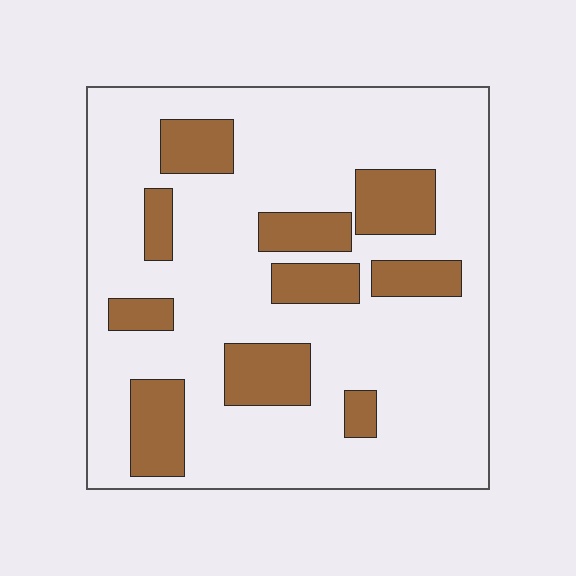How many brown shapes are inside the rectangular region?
10.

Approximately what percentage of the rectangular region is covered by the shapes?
Approximately 25%.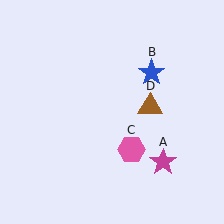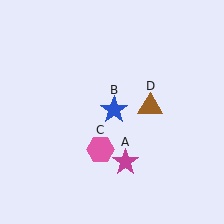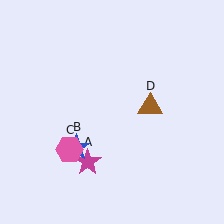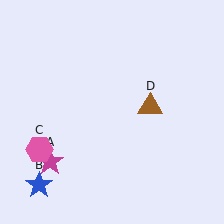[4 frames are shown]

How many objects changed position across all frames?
3 objects changed position: magenta star (object A), blue star (object B), pink hexagon (object C).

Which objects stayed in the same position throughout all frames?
Brown triangle (object D) remained stationary.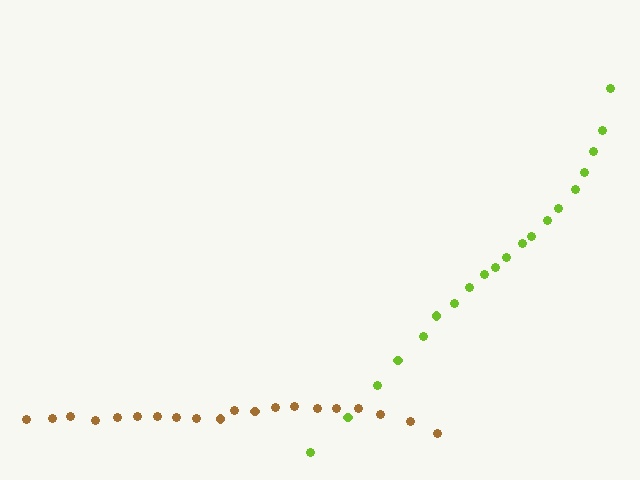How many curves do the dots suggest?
There are 2 distinct paths.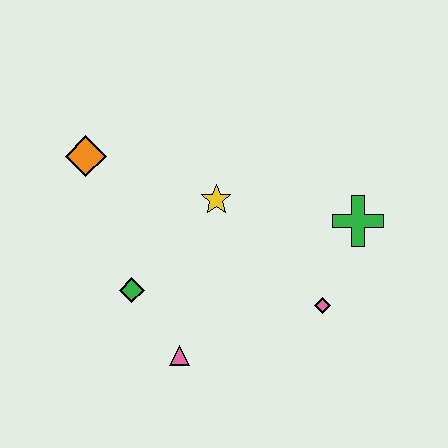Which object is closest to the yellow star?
The green diamond is closest to the yellow star.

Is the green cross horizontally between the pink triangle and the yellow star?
No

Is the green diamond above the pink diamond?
Yes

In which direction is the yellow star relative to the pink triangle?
The yellow star is above the pink triangle.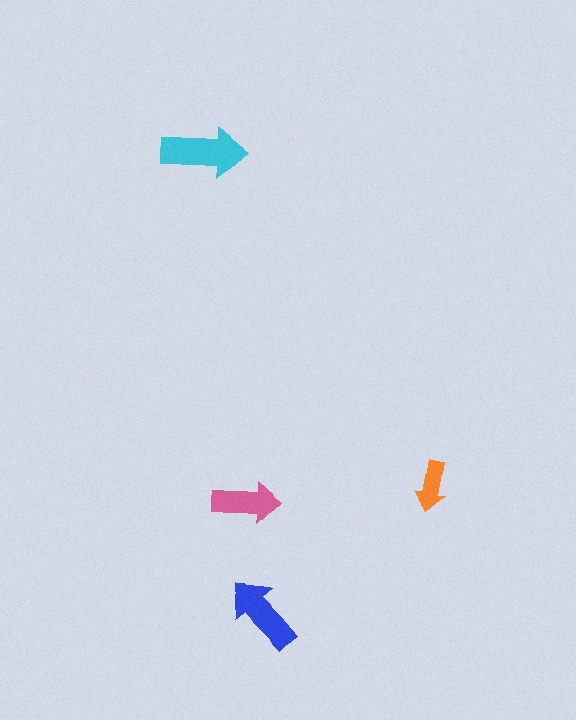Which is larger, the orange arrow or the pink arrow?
The pink one.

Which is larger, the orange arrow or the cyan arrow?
The cyan one.